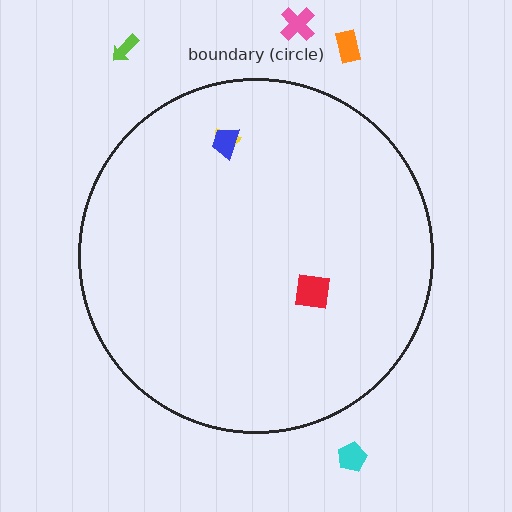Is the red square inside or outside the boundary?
Inside.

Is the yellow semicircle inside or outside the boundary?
Inside.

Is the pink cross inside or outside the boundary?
Outside.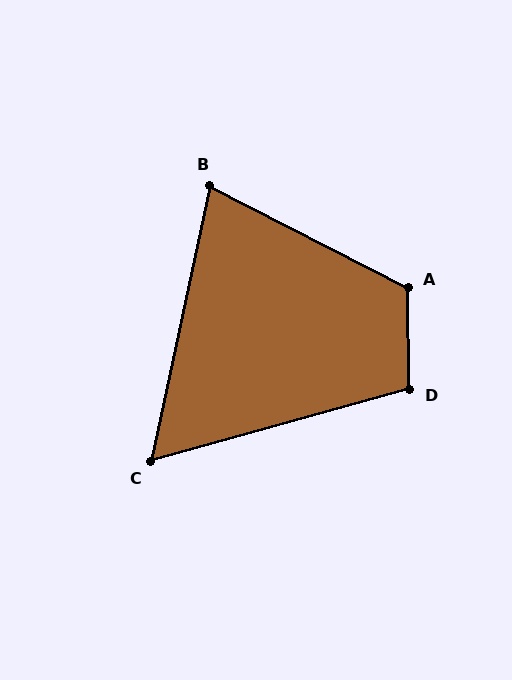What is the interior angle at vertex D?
Approximately 105 degrees (obtuse).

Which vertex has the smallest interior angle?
C, at approximately 62 degrees.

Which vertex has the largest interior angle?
A, at approximately 118 degrees.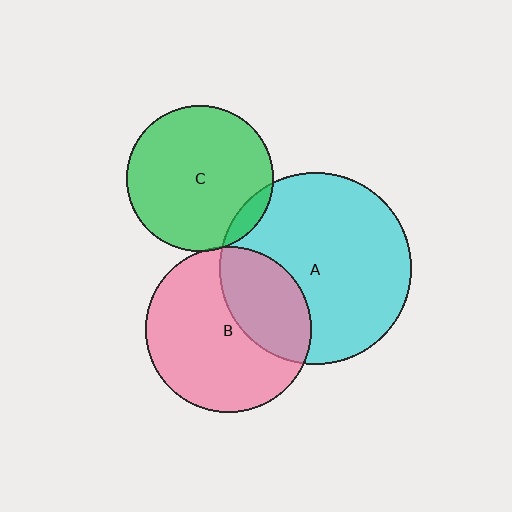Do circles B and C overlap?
Yes.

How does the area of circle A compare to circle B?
Approximately 1.3 times.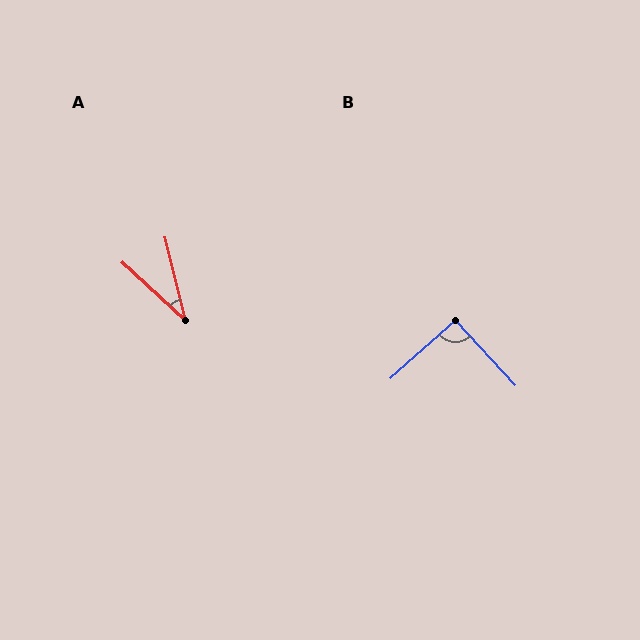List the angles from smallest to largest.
A (33°), B (91°).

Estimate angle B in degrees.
Approximately 91 degrees.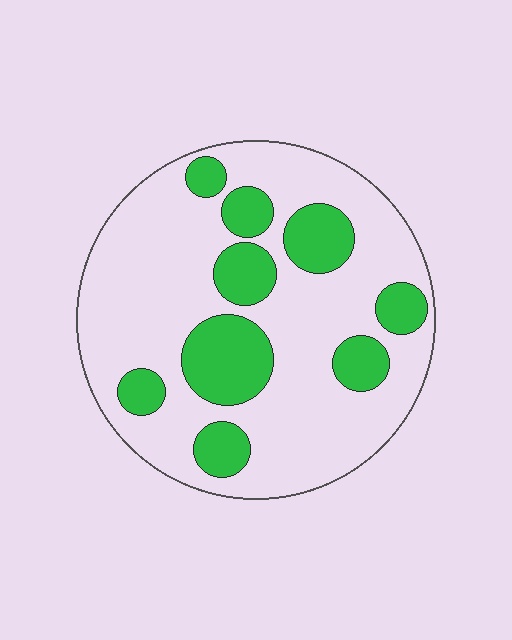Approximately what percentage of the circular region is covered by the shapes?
Approximately 25%.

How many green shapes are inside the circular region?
9.